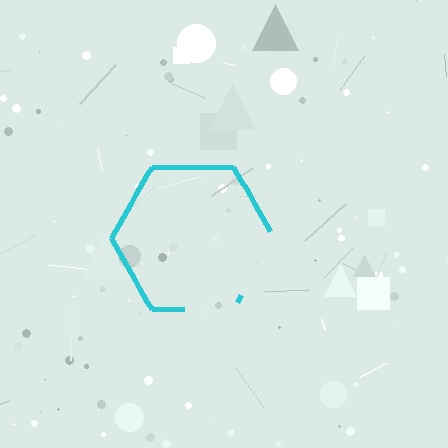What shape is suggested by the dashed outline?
The dashed outline suggests a hexagon.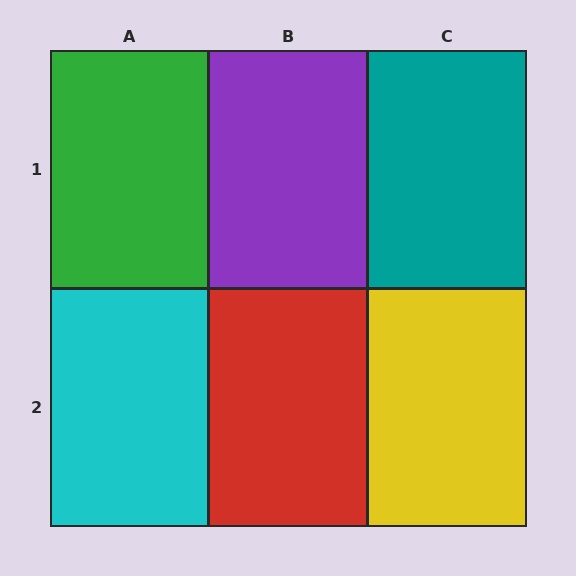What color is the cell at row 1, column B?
Purple.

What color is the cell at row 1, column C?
Teal.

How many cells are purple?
1 cell is purple.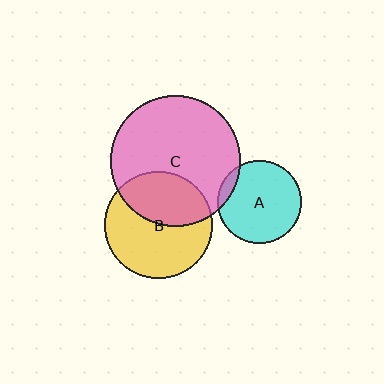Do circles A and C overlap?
Yes.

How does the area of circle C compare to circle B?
Approximately 1.5 times.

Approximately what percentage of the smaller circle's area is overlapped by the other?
Approximately 10%.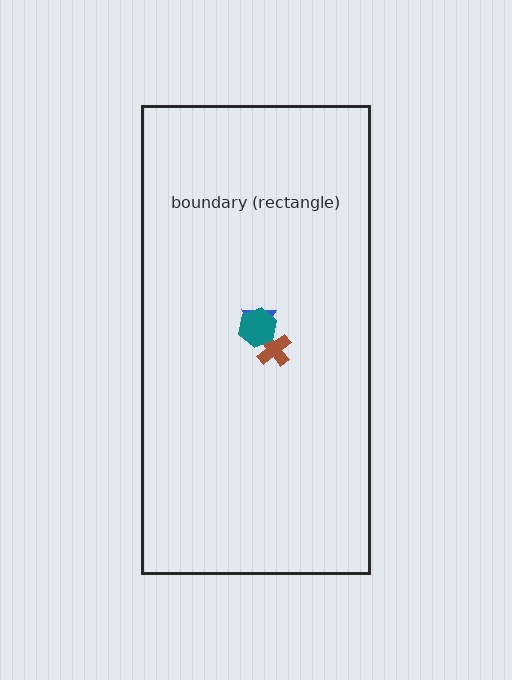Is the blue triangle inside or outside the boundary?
Inside.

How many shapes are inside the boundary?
3 inside, 0 outside.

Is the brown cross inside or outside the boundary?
Inside.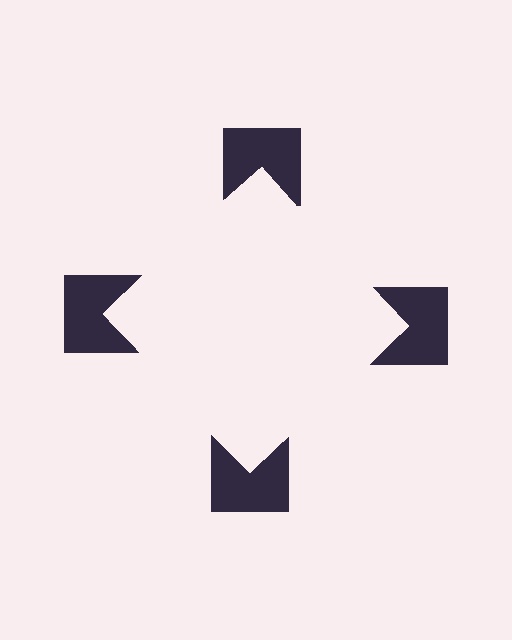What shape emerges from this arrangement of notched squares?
An illusory square — its edges are inferred from the aligned wedge cuts in the notched squares, not physically drawn.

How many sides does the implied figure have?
4 sides.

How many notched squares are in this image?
There are 4 — one at each vertex of the illusory square.